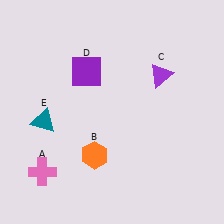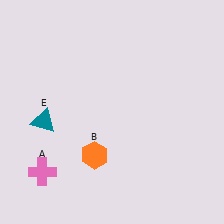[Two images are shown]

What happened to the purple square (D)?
The purple square (D) was removed in Image 2. It was in the top-left area of Image 1.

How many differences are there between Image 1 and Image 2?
There are 2 differences between the two images.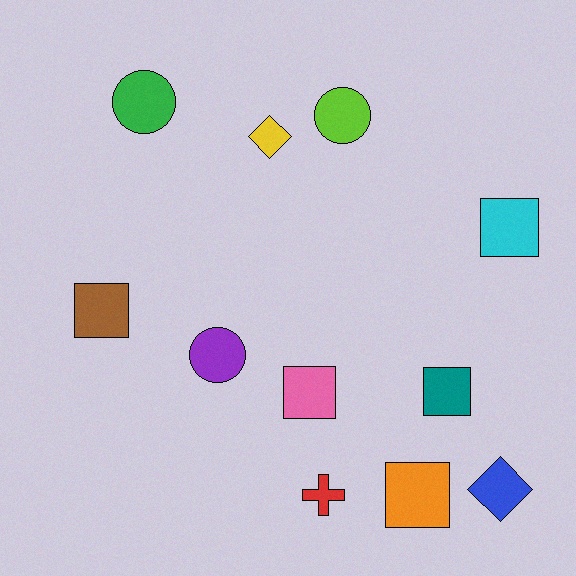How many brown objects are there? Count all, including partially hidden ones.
There is 1 brown object.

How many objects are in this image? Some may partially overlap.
There are 11 objects.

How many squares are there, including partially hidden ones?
There are 5 squares.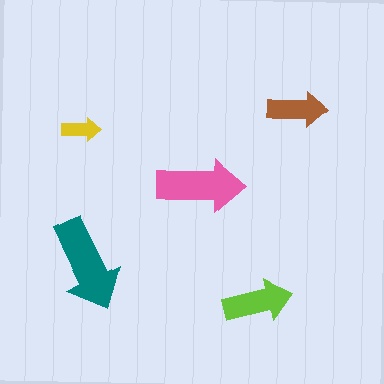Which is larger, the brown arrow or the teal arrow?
The teal one.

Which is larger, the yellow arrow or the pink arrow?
The pink one.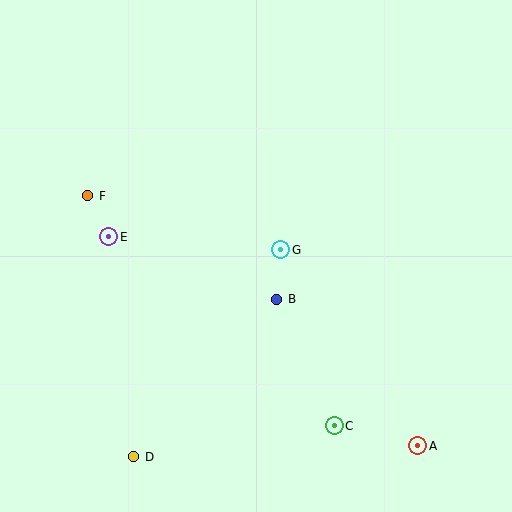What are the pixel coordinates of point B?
Point B is at (277, 299).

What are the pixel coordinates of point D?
Point D is at (134, 457).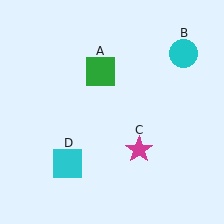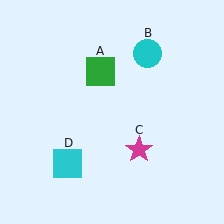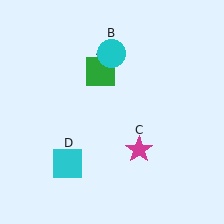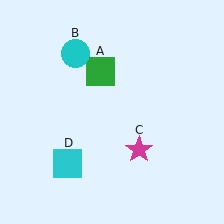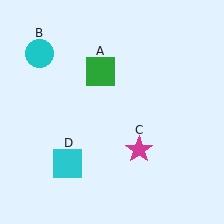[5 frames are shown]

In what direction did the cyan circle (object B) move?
The cyan circle (object B) moved left.